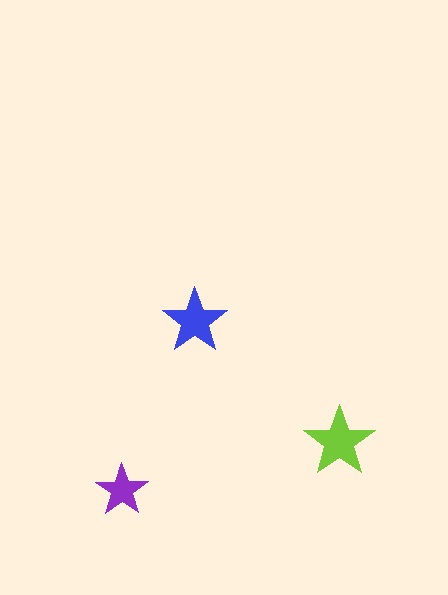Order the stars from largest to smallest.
the lime one, the blue one, the purple one.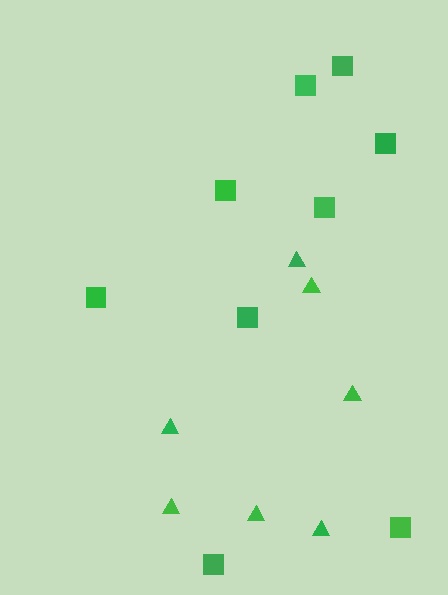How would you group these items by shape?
There are 2 groups: one group of squares (9) and one group of triangles (7).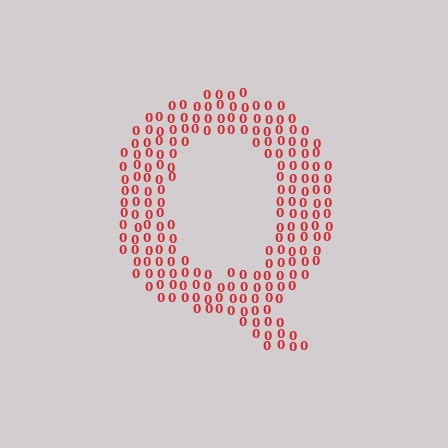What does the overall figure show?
The overall figure shows the letter Q.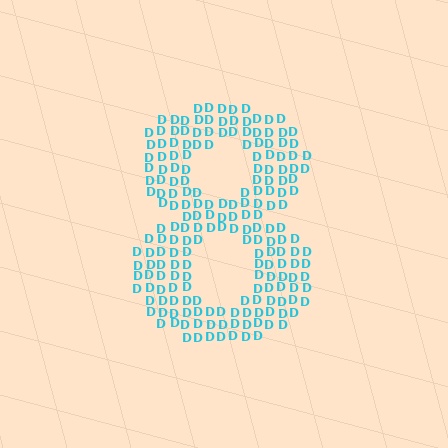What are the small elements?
The small elements are letter D's.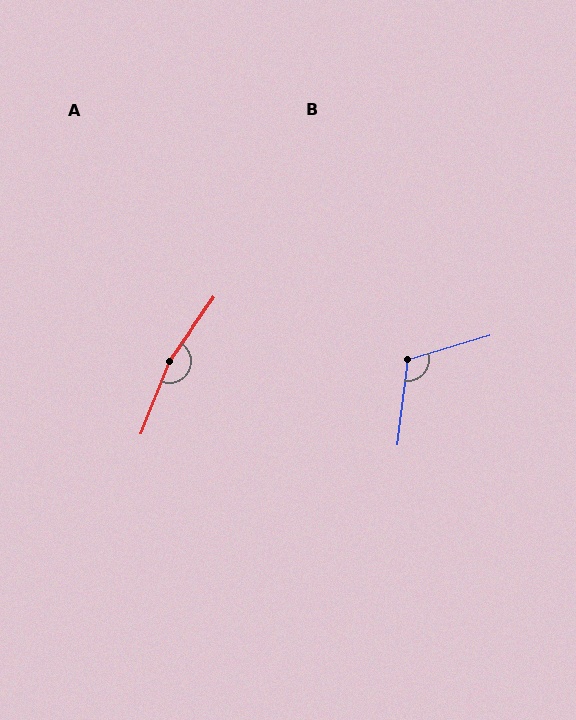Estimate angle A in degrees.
Approximately 167 degrees.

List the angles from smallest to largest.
B (113°), A (167°).